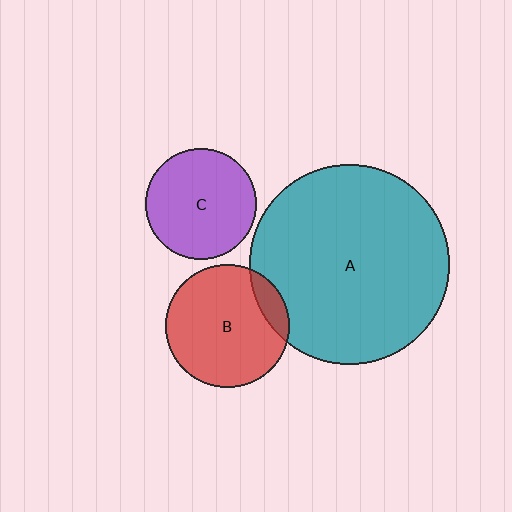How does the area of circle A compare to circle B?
Approximately 2.6 times.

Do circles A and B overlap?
Yes.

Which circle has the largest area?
Circle A (teal).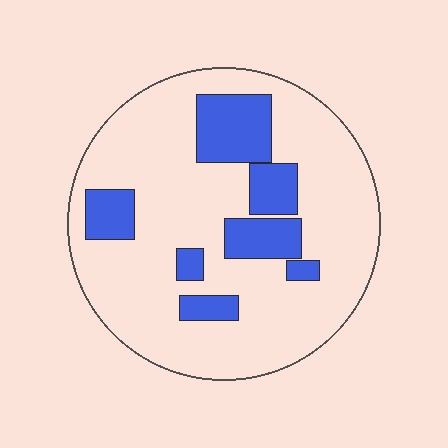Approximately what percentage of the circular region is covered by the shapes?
Approximately 20%.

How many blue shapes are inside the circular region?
7.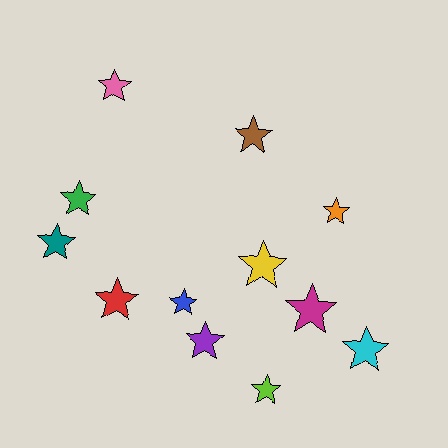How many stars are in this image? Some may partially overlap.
There are 12 stars.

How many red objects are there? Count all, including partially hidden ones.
There is 1 red object.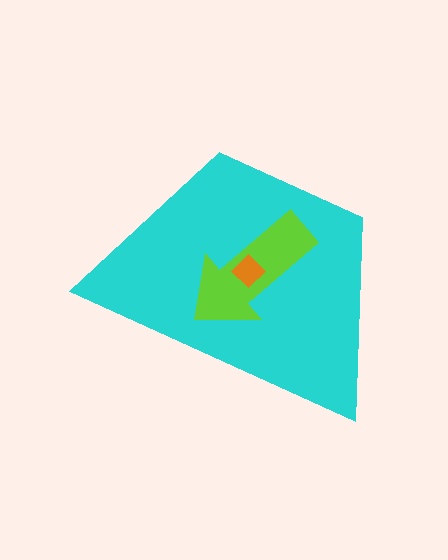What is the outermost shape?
The cyan trapezoid.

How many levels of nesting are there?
3.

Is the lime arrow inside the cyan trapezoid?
Yes.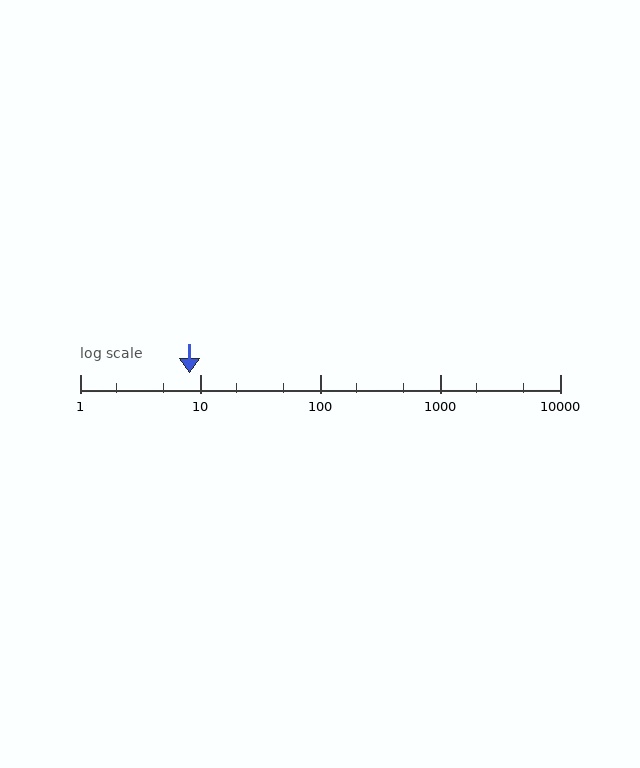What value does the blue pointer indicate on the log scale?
The pointer indicates approximately 8.2.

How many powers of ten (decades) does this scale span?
The scale spans 4 decades, from 1 to 10000.